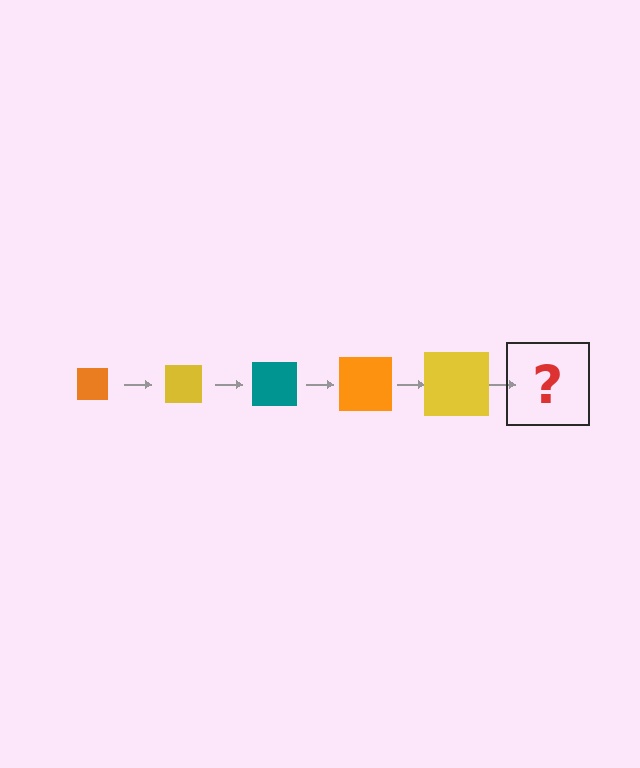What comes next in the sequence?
The next element should be a teal square, larger than the previous one.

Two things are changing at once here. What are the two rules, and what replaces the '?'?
The two rules are that the square grows larger each step and the color cycles through orange, yellow, and teal. The '?' should be a teal square, larger than the previous one.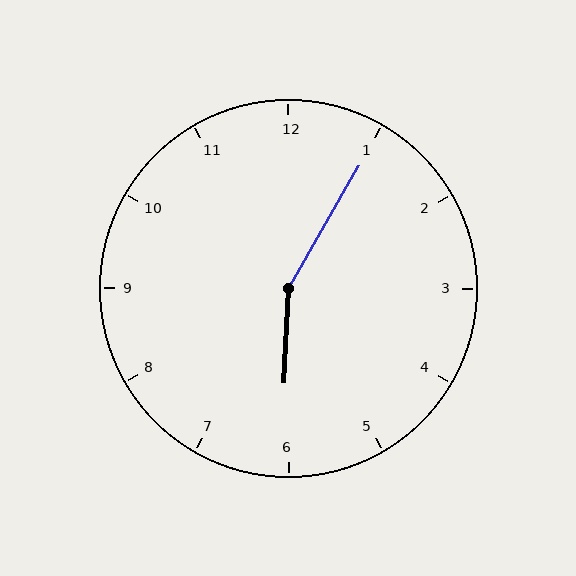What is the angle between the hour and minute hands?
Approximately 152 degrees.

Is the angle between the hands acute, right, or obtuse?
It is obtuse.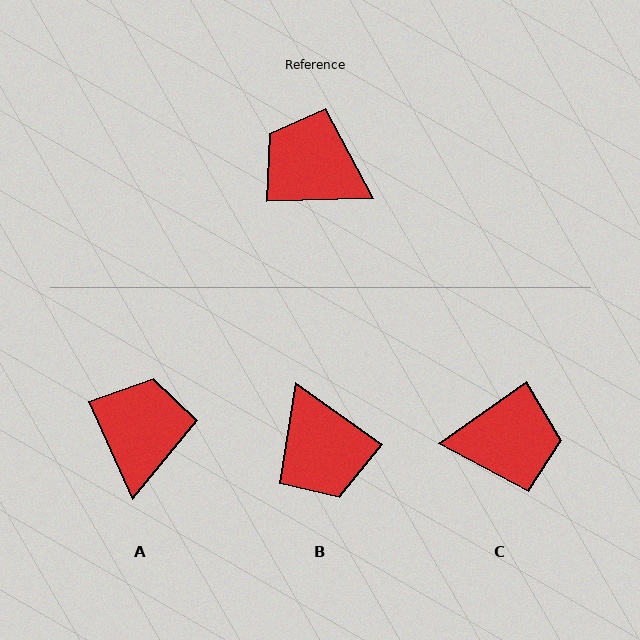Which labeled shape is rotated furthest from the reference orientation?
C, about 146 degrees away.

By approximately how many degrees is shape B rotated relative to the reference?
Approximately 143 degrees counter-clockwise.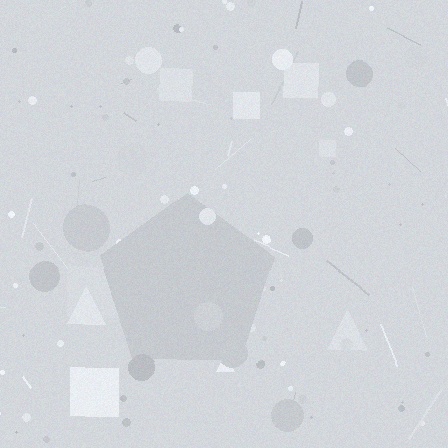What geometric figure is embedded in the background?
A pentagon is embedded in the background.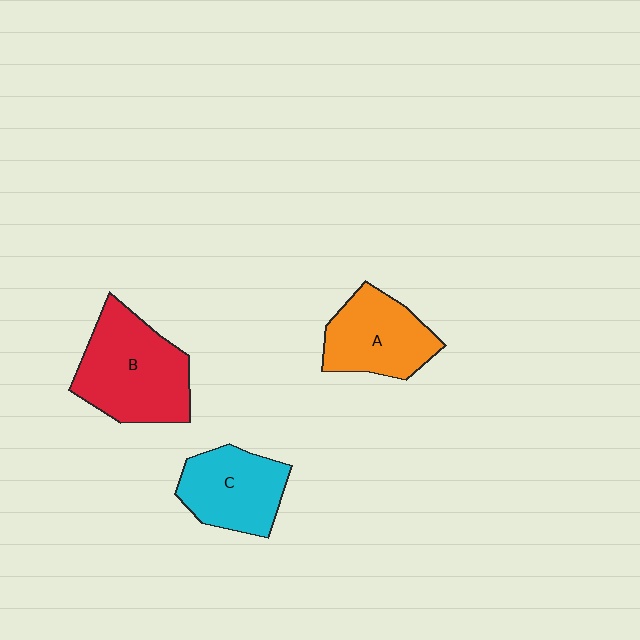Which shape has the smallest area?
Shape C (cyan).